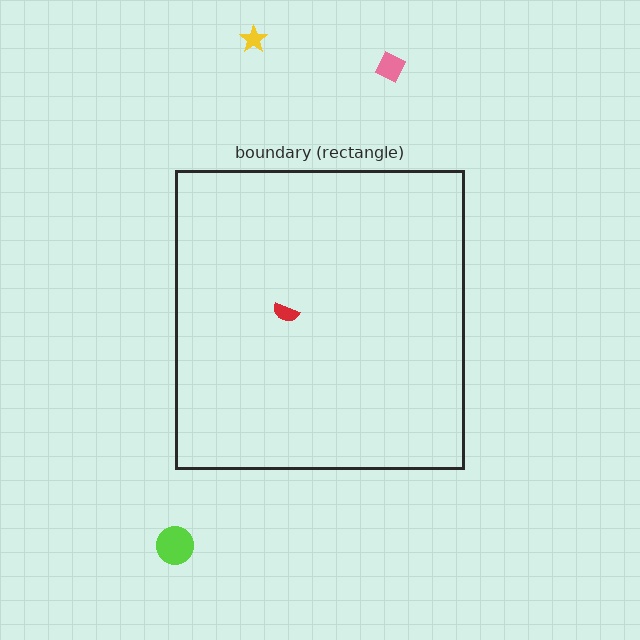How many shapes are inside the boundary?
1 inside, 3 outside.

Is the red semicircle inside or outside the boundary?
Inside.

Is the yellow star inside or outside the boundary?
Outside.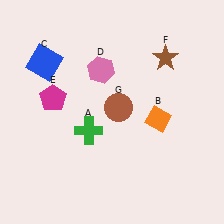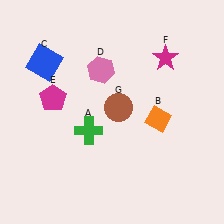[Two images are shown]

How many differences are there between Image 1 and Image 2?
There is 1 difference between the two images.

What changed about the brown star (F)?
In Image 1, F is brown. In Image 2, it changed to magenta.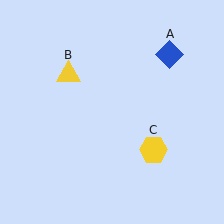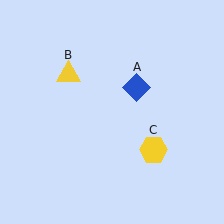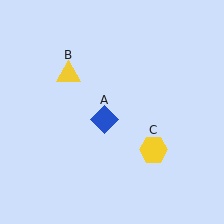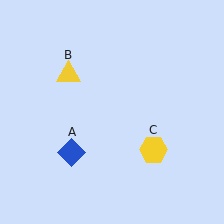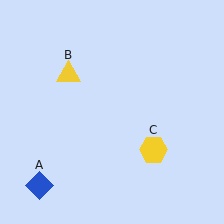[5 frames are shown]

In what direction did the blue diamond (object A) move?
The blue diamond (object A) moved down and to the left.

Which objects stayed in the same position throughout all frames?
Yellow triangle (object B) and yellow hexagon (object C) remained stationary.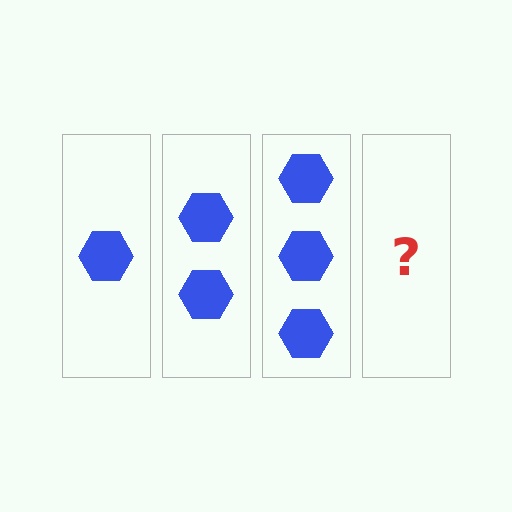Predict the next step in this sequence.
The next step is 4 hexagons.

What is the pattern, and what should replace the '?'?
The pattern is that each step adds one more hexagon. The '?' should be 4 hexagons.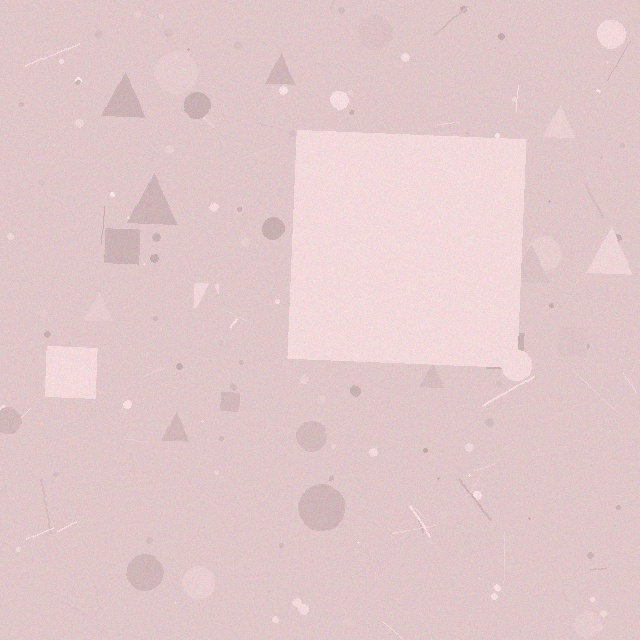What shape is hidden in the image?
A square is hidden in the image.